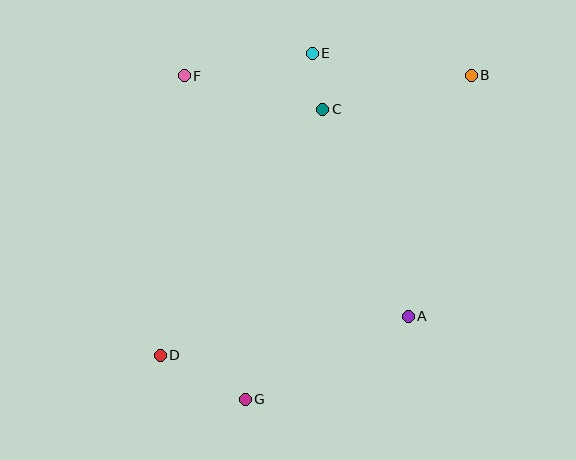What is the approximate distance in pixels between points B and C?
The distance between B and C is approximately 152 pixels.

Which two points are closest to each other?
Points C and E are closest to each other.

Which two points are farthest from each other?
Points B and D are farthest from each other.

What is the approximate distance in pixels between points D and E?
The distance between D and E is approximately 338 pixels.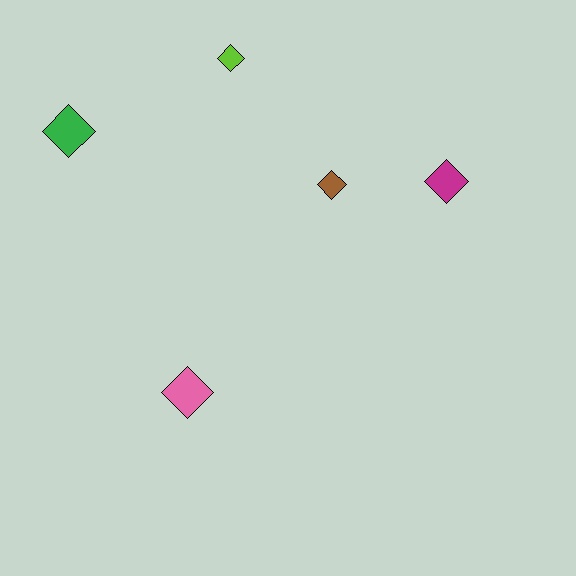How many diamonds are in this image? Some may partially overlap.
There are 5 diamonds.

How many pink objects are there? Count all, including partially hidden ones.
There is 1 pink object.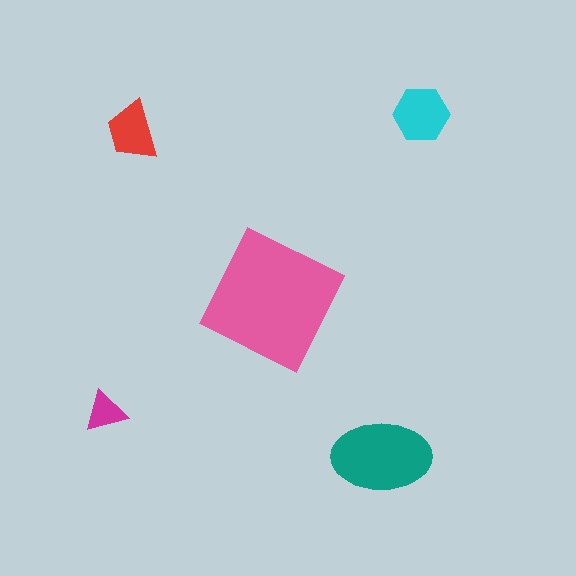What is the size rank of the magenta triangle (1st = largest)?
5th.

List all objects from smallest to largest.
The magenta triangle, the red trapezoid, the cyan hexagon, the teal ellipse, the pink square.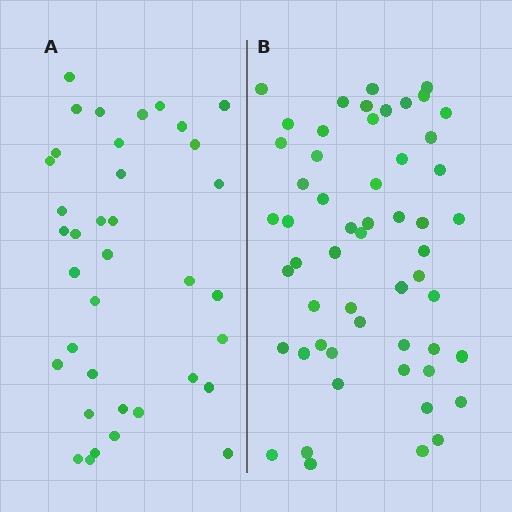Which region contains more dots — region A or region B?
Region B (the right region) has more dots.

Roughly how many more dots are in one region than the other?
Region B has approximately 20 more dots than region A.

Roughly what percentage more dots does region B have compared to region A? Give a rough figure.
About 50% more.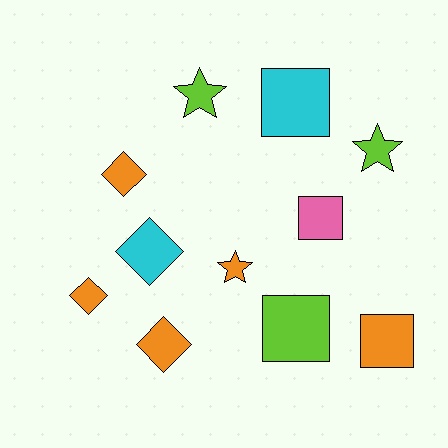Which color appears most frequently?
Orange, with 5 objects.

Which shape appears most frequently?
Square, with 4 objects.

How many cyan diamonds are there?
There is 1 cyan diamond.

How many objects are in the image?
There are 11 objects.